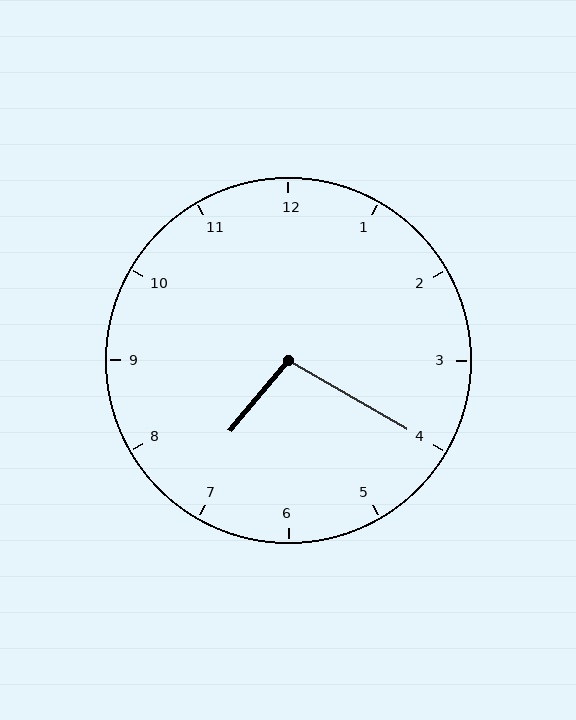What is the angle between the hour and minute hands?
Approximately 100 degrees.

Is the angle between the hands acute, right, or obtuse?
It is obtuse.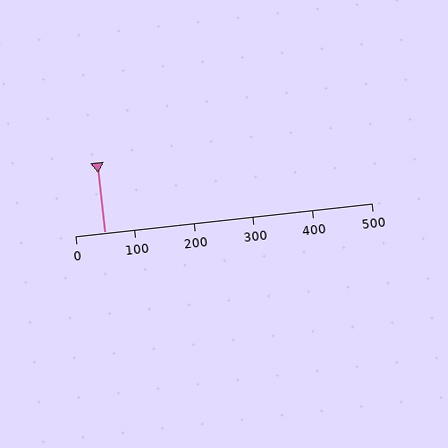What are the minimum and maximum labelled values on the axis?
The axis runs from 0 to 500.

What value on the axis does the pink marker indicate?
The marker indicates approximately 50.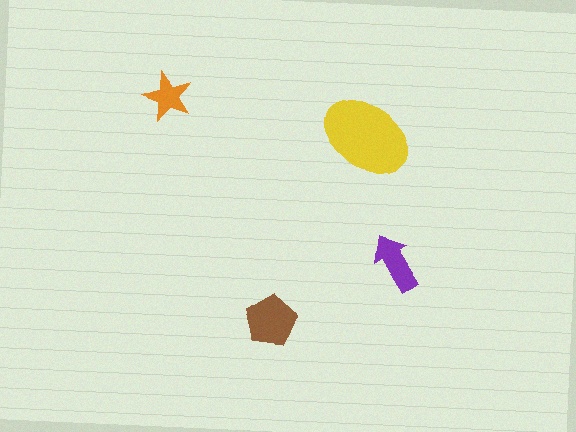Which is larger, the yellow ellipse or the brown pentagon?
The yellow ellipse.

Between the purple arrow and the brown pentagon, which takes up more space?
The brown pentagon.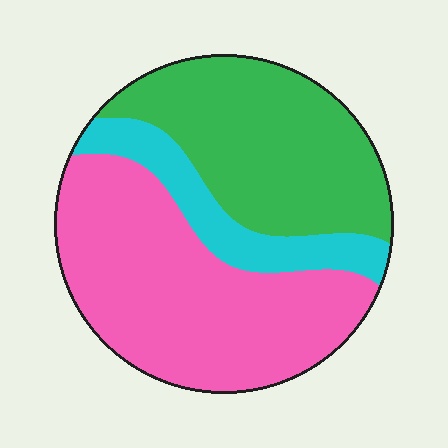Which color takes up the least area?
Cyan, at roughly 15%.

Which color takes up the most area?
Pink, at roughly 50%.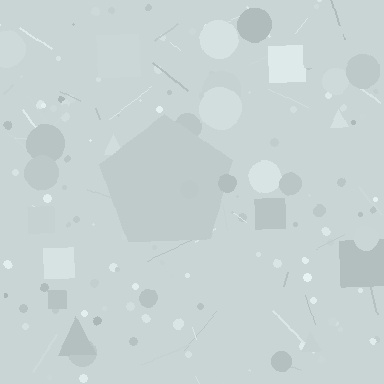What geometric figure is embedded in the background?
A pentagon is embedded in the background.